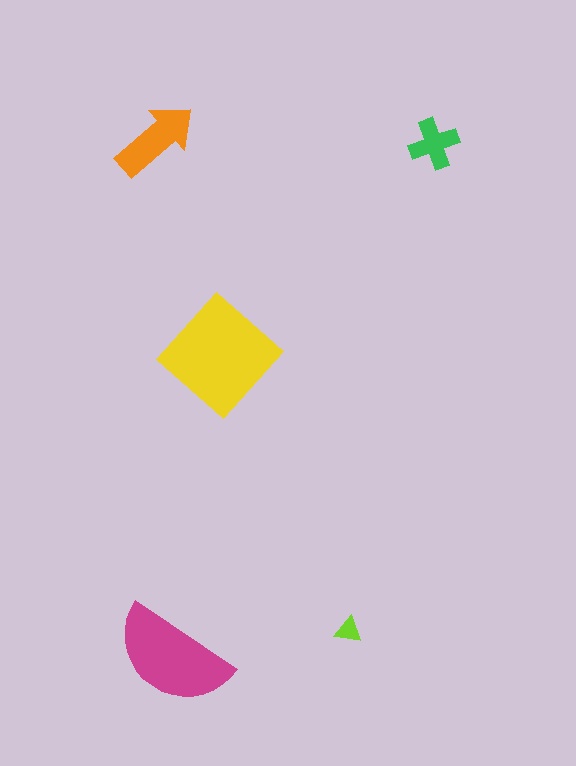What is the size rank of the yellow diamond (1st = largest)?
1st.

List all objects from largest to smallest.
The yellow diamond, the magenta semicircle, the orange arrow, the green cross, the lime triangle.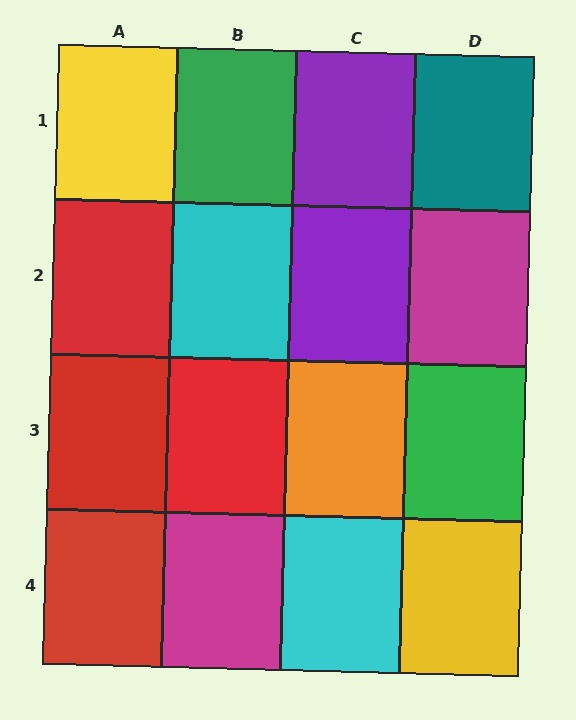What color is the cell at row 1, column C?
Purple.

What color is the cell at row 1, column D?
Teal.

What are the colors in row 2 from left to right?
Red, cyan, purple, magenta.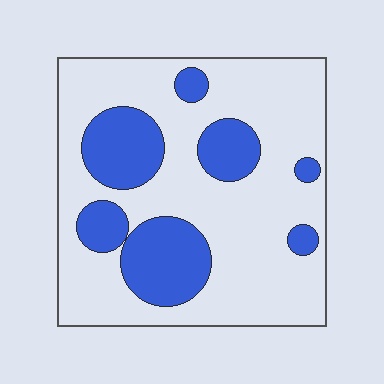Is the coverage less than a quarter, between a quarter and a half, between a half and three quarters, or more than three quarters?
Between a quarter and a half.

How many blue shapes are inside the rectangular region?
7.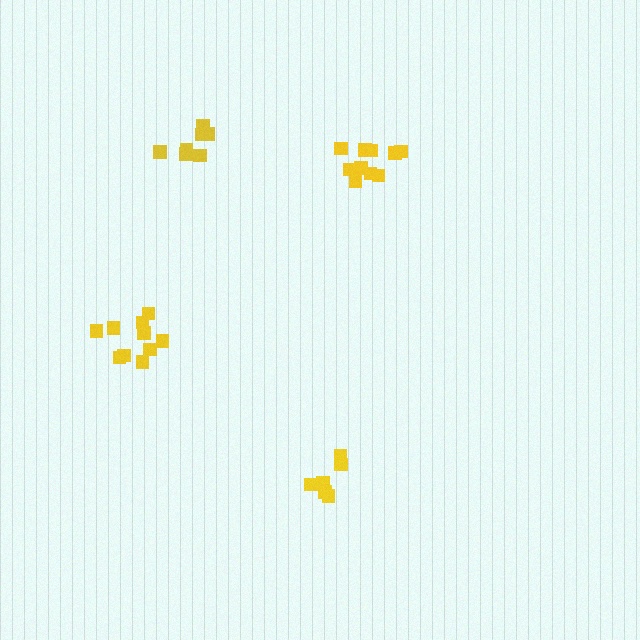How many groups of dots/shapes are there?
There are 4 groups.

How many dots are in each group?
Group 1: 10 dots, Group 2: 6 dots, Group 3: 10 dots, Group 4: 7 dots (33 total).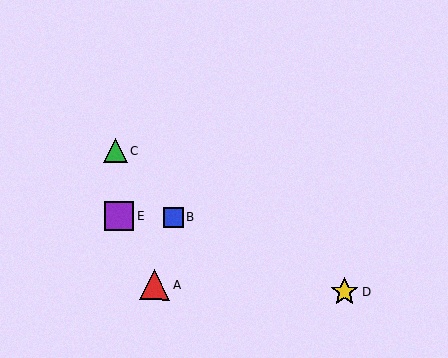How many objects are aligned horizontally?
2 objects (B, E) are aligned horizontally.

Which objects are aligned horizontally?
Objects B, E are aligned horizontally.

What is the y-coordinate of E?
Object E is at y≈216.